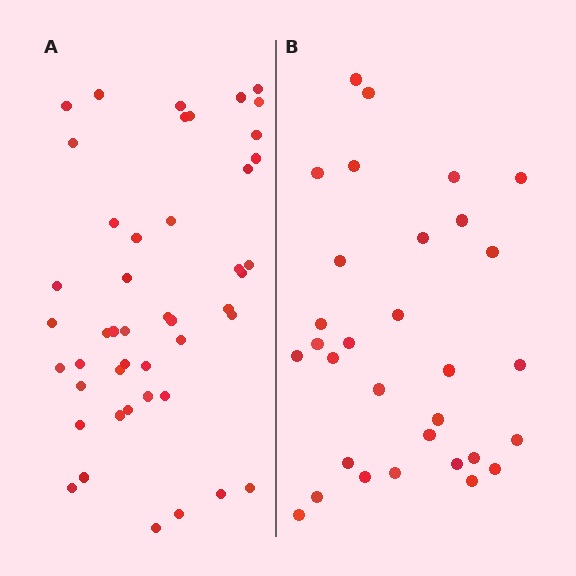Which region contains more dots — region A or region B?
Region A (the left region) has more dots.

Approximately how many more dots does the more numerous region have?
Region A has approximately 15 more dots than region B.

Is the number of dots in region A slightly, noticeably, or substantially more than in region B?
Region A has substantially more. The ratio is roughly 1.5 to 1.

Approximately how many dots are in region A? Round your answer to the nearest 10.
About 50 dots. (The exact count is 46, which rounds to 50.)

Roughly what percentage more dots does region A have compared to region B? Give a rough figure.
About 50% more.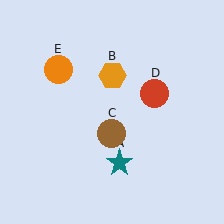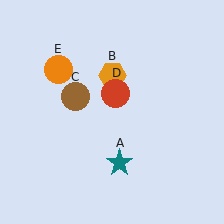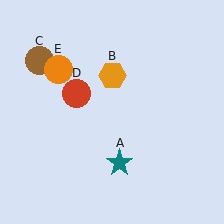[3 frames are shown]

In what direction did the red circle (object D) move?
The red circle (object D) moved left.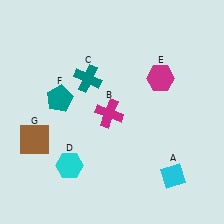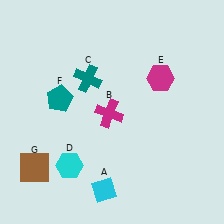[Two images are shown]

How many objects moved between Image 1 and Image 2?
2 objects moved between the two images.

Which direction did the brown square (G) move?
The brown square (G) moved down.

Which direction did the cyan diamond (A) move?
The cyan diamond (A) moved left.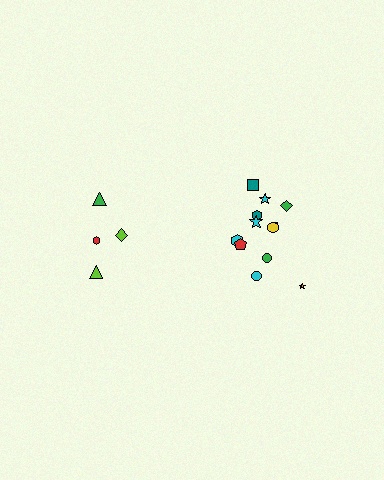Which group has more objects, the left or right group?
The right group.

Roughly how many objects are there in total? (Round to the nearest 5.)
Roughly 15 objects in total.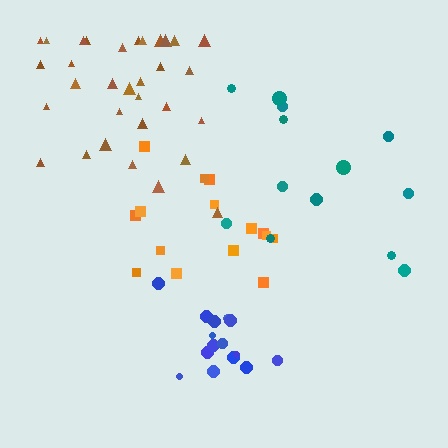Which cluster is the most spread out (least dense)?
Teal.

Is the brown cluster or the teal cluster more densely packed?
Brown.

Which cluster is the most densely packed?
Blue.